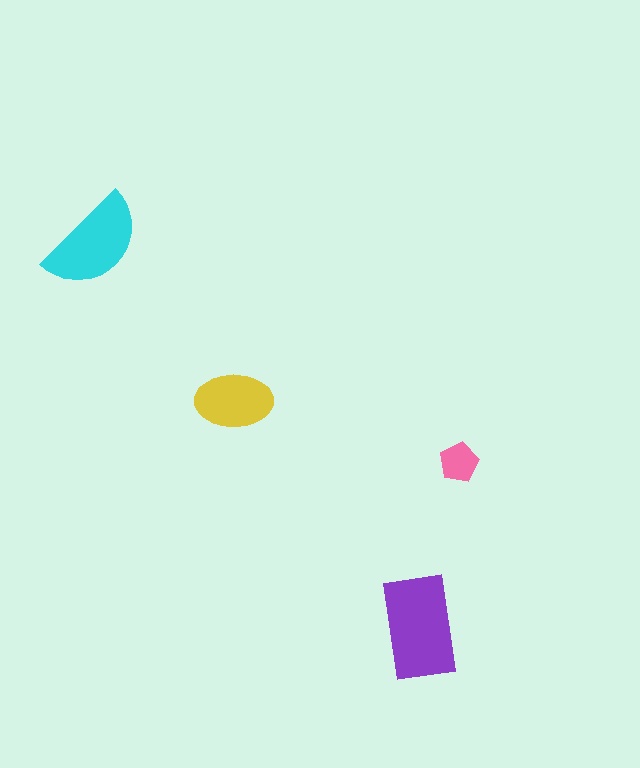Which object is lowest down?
The purple rectangle is bottommost.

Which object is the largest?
The purple rectangle.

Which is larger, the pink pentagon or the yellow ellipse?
The yellow ellipse.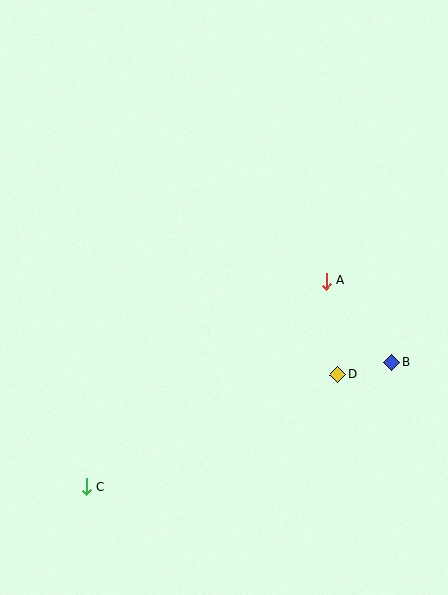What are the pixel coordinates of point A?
Point A is at (326, 281).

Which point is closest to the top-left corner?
Point A is closest to the top-left corner.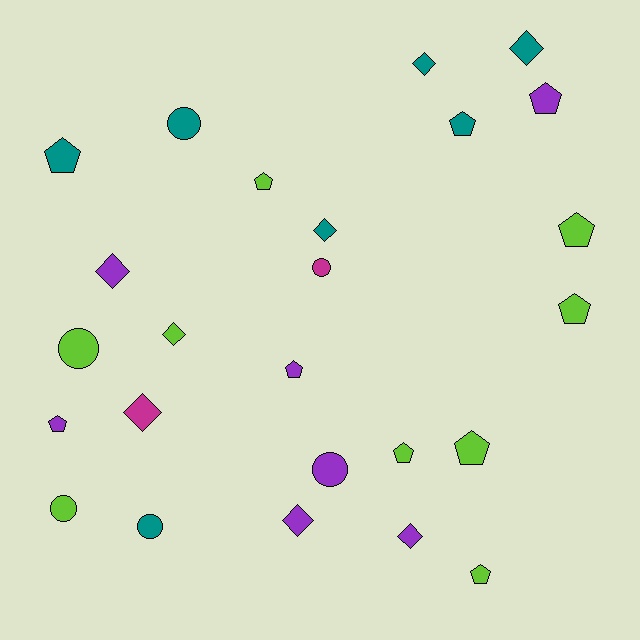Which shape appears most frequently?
Pentagon, with 11 objects.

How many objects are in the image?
There are 25 objects.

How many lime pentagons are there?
There are 6 lime pentagons.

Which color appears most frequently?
Lime, with 9 objects.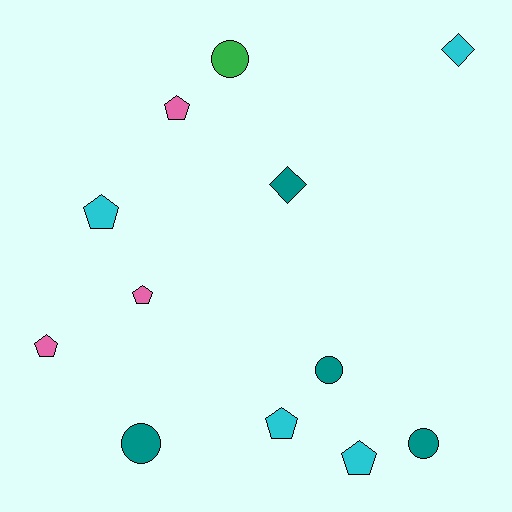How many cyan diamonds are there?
There is 1 cyan diamond.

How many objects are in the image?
There are 12 objects.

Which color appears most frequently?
Cyan, with 4 objects.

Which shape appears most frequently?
Pentagon, with 6 objects.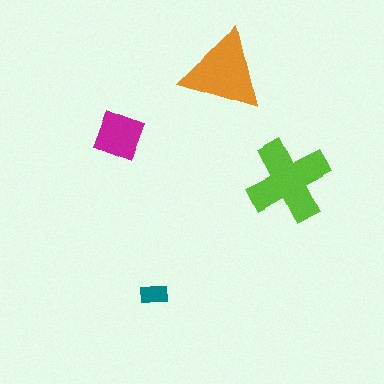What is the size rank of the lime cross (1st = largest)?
1st.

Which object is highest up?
The orange triangle is topmost.